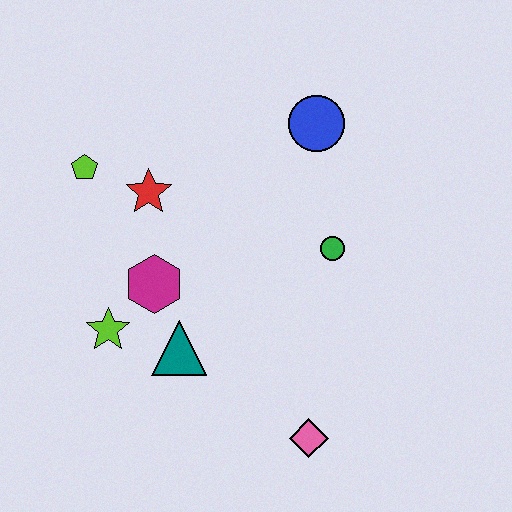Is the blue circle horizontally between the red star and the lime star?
No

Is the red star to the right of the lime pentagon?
Yes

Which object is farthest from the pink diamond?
The lime pentagon is farthest from the pink diamond.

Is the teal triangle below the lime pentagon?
Yes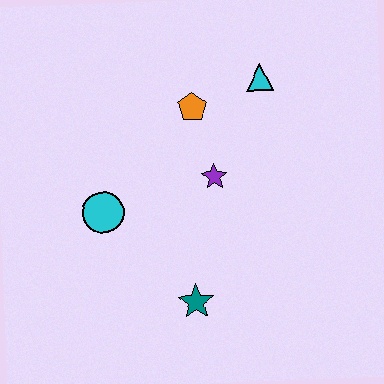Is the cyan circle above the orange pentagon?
No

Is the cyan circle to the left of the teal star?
Yes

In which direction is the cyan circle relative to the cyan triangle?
The cyan circle is to the left of the cyan triangle.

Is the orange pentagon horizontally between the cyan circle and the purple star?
Yes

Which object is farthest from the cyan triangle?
The teal star is farthest from the cyan triangle.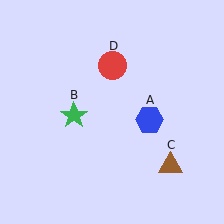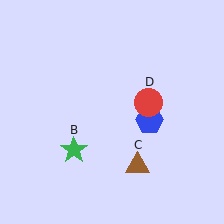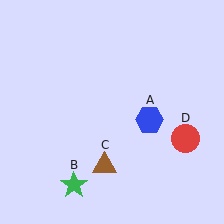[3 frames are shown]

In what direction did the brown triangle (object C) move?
The brown triangle (object C) moved left.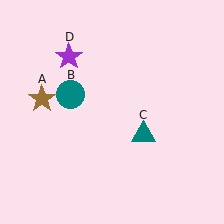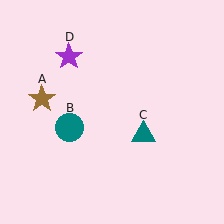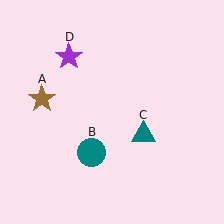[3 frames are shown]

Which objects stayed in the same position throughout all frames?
Brown star (object A) and teal triangle (object C) and purple star (object D) remained stationary.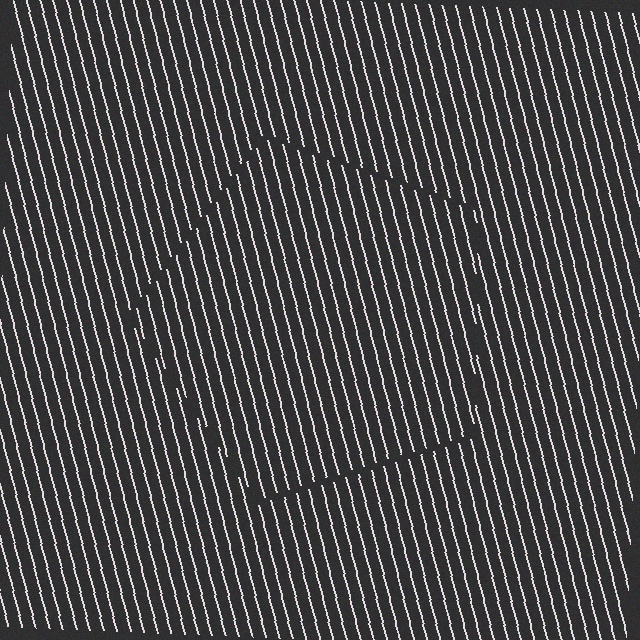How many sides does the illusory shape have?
5 sides — the line-ends trace a pentagon.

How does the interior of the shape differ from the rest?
The interior of the shape contains the same grating, shifted by half a period — the contour is defined by the phase discontinuity where line-ends from the inner and outer gratings abut.